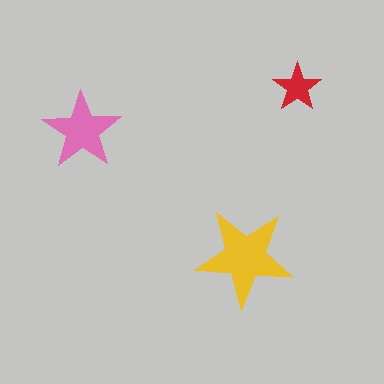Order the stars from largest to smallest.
the yellow one, the pink one, the red one.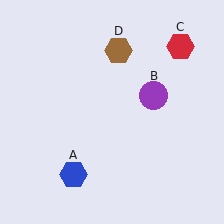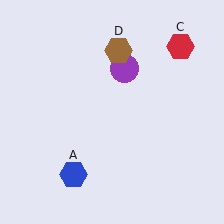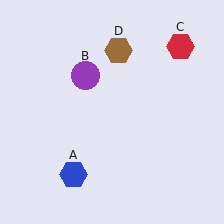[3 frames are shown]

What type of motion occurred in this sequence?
The purple circle (object B) rotated counterclockwise around the center of the scene.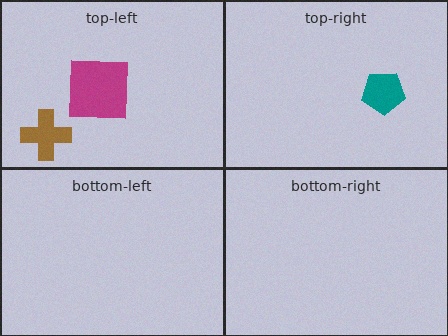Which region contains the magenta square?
The top-left region.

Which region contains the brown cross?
The top-left region.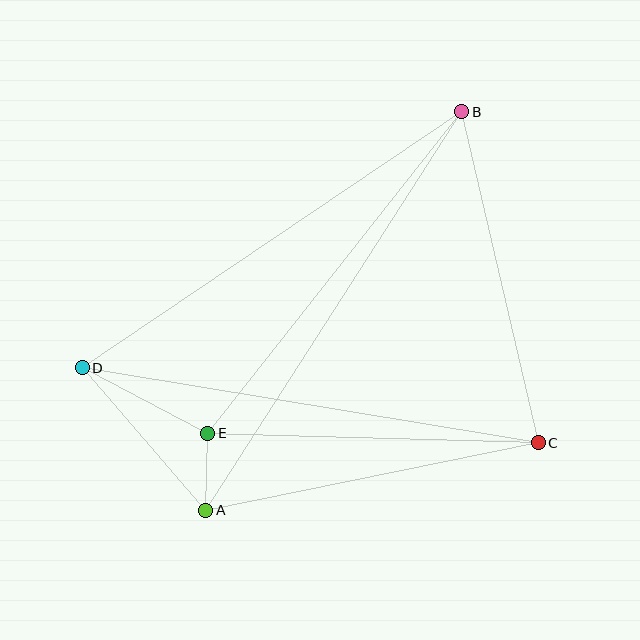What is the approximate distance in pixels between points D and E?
The distance between D and E is approximately 142 pixels.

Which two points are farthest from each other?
Points A and B are farthest from each other.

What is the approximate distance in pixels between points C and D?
The distance between C and D is approximately 462 pixels.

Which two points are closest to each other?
Points A and E are closest to each other.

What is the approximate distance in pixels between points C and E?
The distance between C and E is approximately 330 pixels.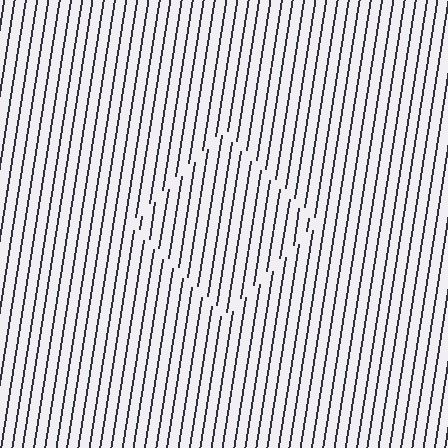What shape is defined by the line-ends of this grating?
An illusory square. The interior of the shape contains the same grating, shifted by half a period — the contour is defined by the phase discontinuity where line-ends from the inner and outer gratings abut.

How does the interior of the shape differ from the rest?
The interior of the shape contains the same grating, shifted by half a period — the contour is defined by the phase discontinuity where line-ends from the inner and outer gratings abut.